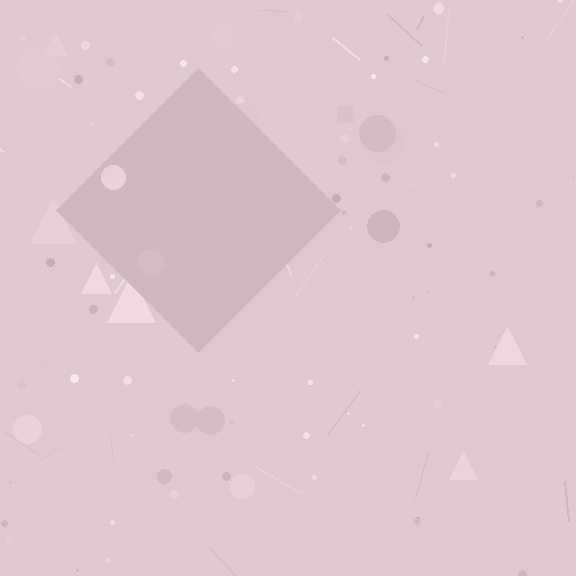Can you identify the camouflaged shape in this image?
The camouflaged shape is a diamond.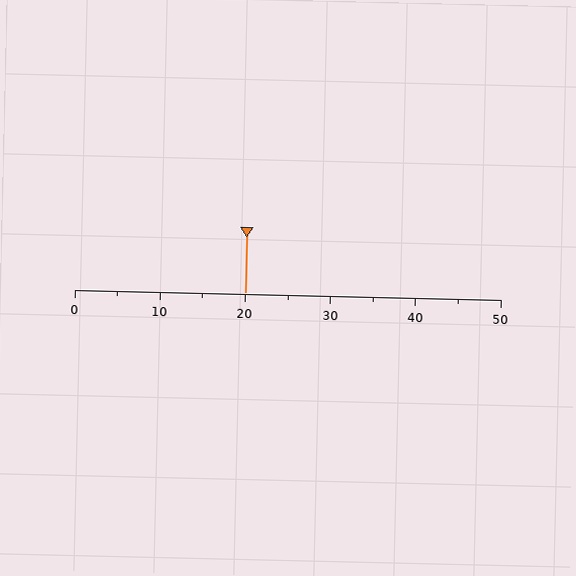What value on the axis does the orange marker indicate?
The marker indicates approximately 20.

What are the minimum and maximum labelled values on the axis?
The axis runs from 0 to 50.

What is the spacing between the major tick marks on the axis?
The major ticks are spaced 10 apart.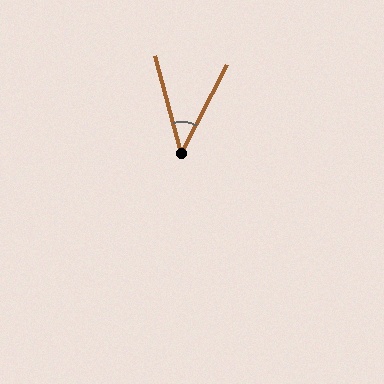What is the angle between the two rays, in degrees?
Approximately 43 degrees.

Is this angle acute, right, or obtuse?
It is acute.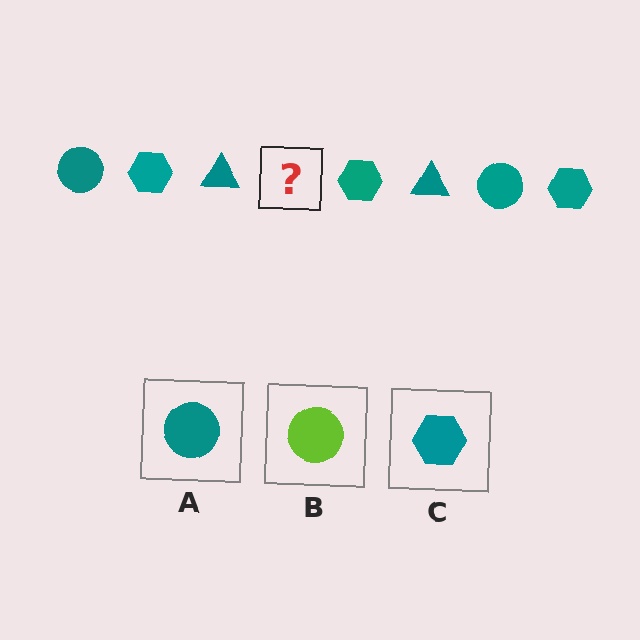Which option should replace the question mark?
Option A.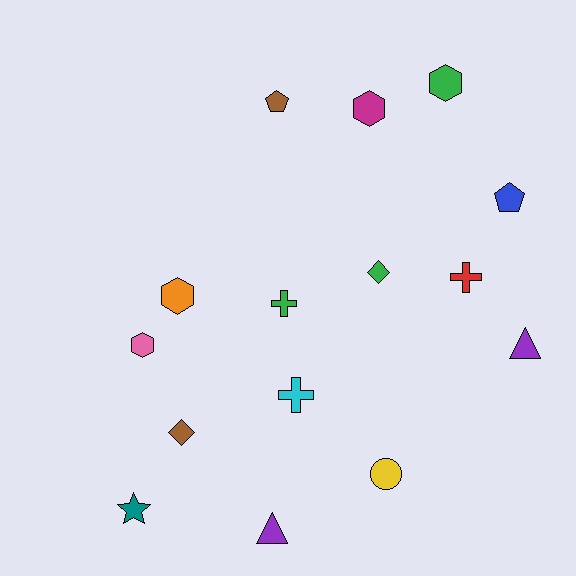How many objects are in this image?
There are 15 objects.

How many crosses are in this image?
There are 3 crosses.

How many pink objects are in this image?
There is 1 pink object.